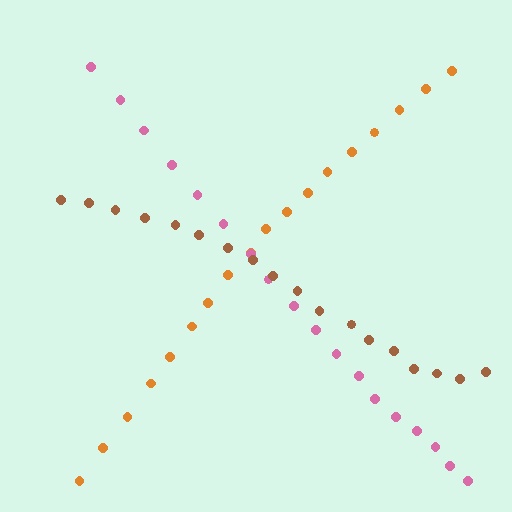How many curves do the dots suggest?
There are 3 distinct paths.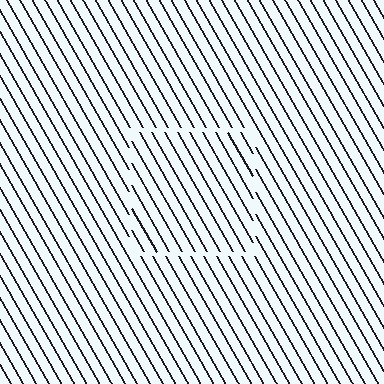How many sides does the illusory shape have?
4 sides — the line-ends trace a square.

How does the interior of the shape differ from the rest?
The interior of the shape contains the same grating, shifted by half a period — the contour is defined by the phase discontinuity where line-ends from the inner and outer gratings abut.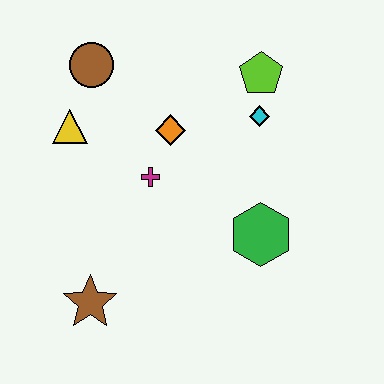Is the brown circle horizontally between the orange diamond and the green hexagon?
No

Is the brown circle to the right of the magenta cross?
No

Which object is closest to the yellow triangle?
The brown circle is closest to the yellow triangle.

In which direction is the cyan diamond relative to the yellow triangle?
The cyan diamond is to the right of the yellow triangle.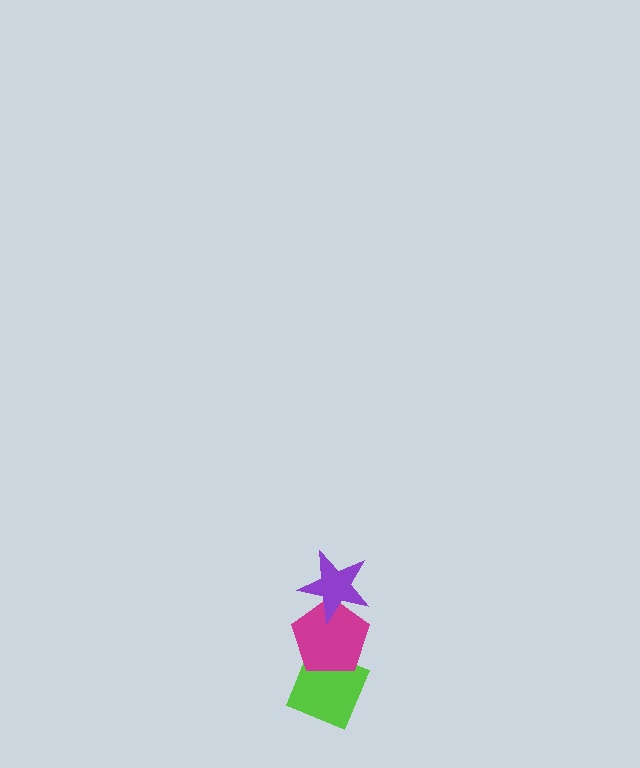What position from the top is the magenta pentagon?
The magenta pentagon is 2nd from the top.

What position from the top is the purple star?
The purple star is 1st from the top.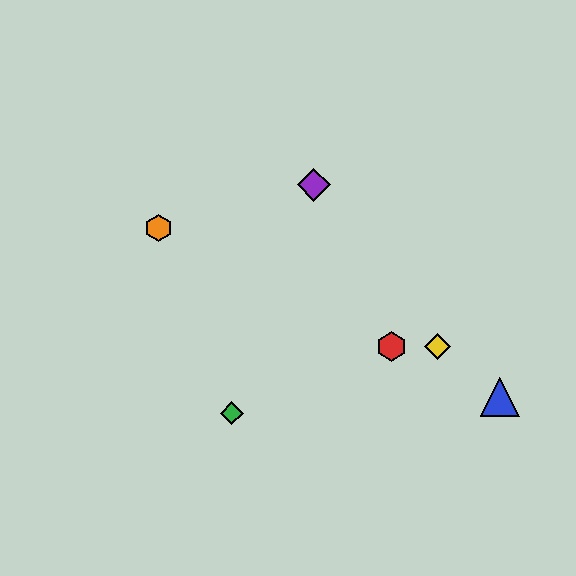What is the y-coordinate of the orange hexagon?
The orange hexagon is at y≈228.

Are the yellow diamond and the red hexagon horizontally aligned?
Yes, both are at y≈347.